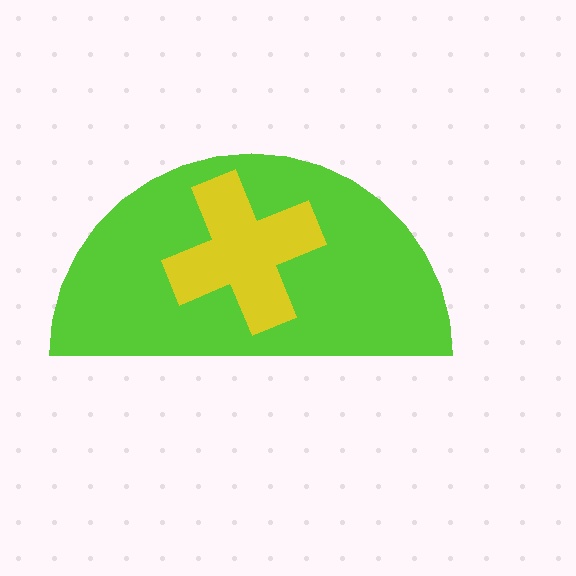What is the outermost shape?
The lime semicircle.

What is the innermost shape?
The yellow cross.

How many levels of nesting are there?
2.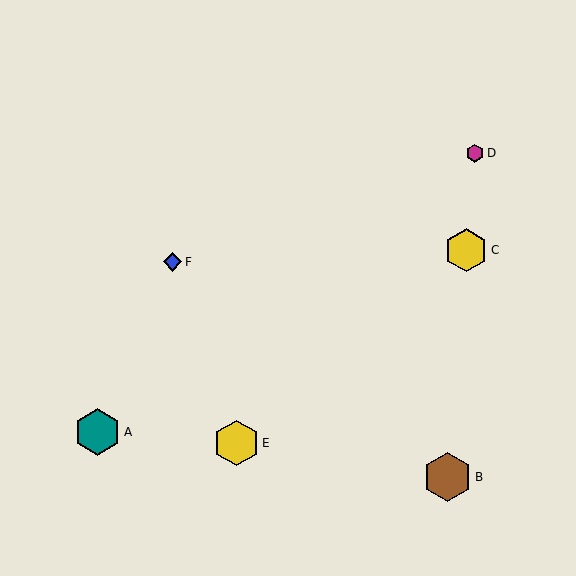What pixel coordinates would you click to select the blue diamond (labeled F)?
Click at (173, 262) to select the blue diamond F.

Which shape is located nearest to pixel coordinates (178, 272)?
The blue diamond (labeled F) at (173, 262) is nearest to that location.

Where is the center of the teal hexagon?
The center of the teal hexagon is at (98, 432).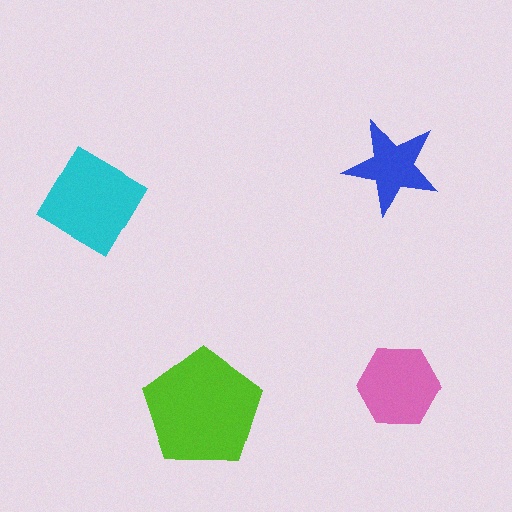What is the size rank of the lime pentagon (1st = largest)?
1st.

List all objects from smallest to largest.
The blue star, the pink hexagon, the cyan diamond, the lime pentagon.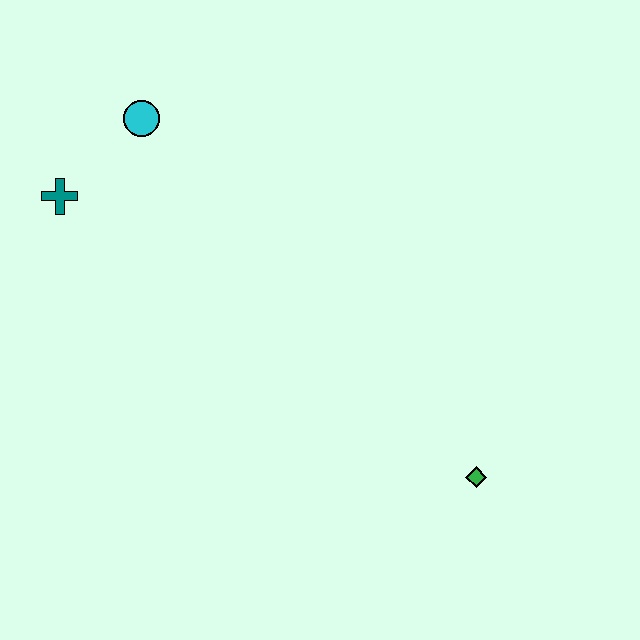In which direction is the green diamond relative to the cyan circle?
The green diamond is below the cyan circle.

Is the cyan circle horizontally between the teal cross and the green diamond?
Yes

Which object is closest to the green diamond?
The cyan circle is closest to the green diamond.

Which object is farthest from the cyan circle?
The green diamond is farthest from the cyan circle.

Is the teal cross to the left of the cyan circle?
Yes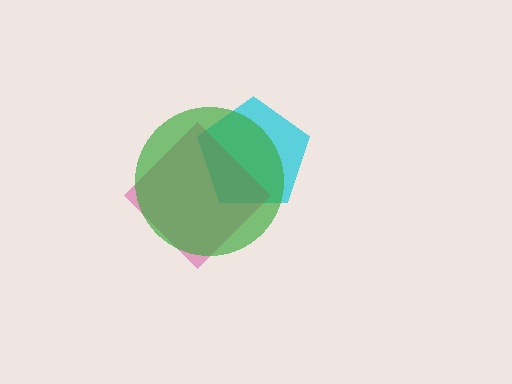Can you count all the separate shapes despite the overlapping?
Yes, there are 3 separate shapes.